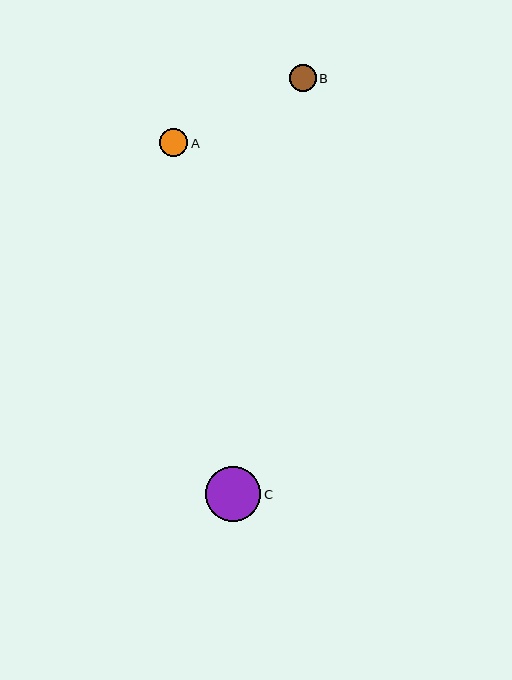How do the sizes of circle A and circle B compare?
Circle A and circle B are approximately the same size.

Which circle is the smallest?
Circle B is the smallest with a size of approximately 27 pixels.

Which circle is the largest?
Circle C is the largest with a size of approximately 55 pixels.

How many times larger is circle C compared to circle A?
Circle C is approximately 2.0 times the size of circle A.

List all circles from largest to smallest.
From largest to smallest: C, A, B.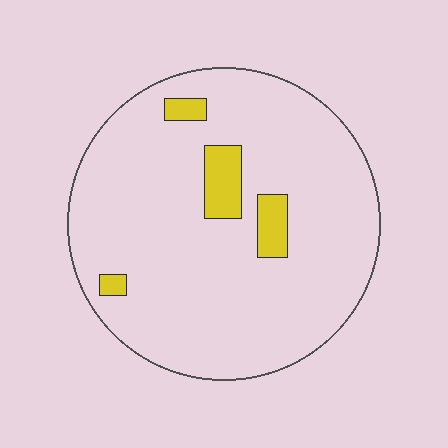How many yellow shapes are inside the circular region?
4.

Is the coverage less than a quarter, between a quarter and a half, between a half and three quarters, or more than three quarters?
Less than a quarter.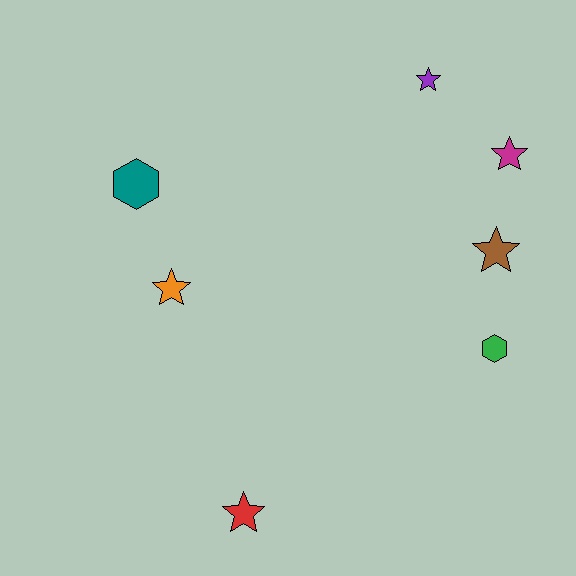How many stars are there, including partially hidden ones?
There are 5 stars.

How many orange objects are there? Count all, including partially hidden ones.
There is 1 orange object.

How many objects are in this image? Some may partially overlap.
There are 7 objects.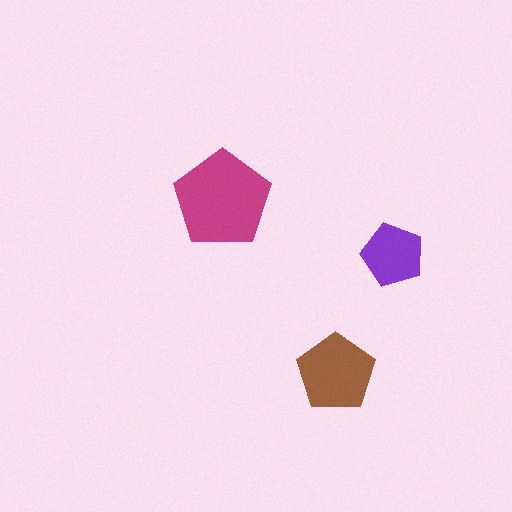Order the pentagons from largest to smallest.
the magenta one, the brown one, the purple one.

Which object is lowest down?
The brown pentagon is bottommost.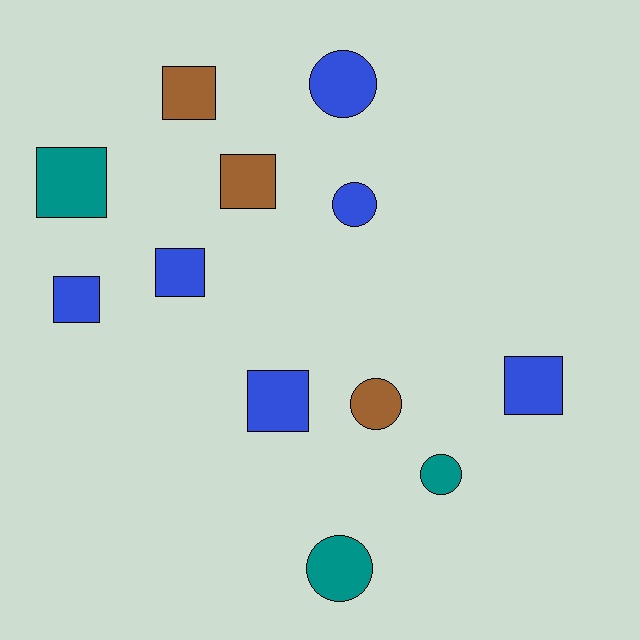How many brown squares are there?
There are 2 brown squares.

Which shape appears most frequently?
Square, with 7 objects.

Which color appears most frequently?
Blue, with 6 objects.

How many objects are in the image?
There are 12 objects.